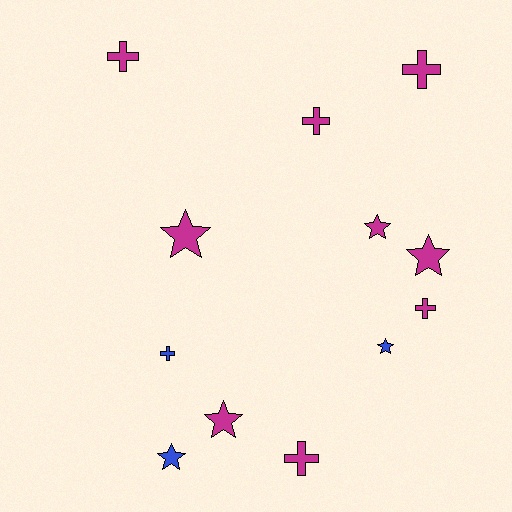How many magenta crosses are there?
There are 5 magenta crosses.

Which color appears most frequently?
Magenta, with 9 objects.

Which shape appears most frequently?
Cross, with 6 objects.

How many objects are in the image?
There are 12 objects.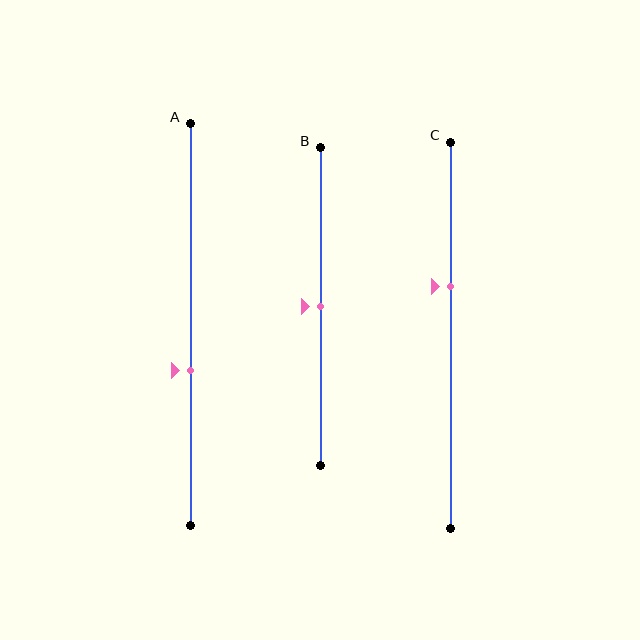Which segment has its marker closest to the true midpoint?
Segment B has its marker closest to the true midpoint.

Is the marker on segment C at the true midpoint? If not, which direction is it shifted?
No, the marker on segment C is shifted upward by about 13% of the segment length.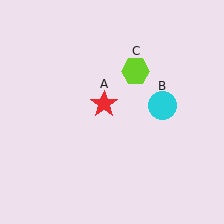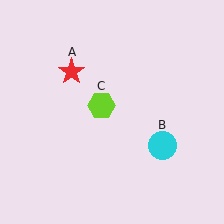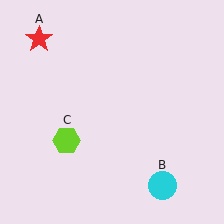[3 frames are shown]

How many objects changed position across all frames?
3 objects changed position: red star (object A), cyan circle (object B), lime hexagon (object C).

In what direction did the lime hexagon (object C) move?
The lime hexagon (object C) moved down and to the left.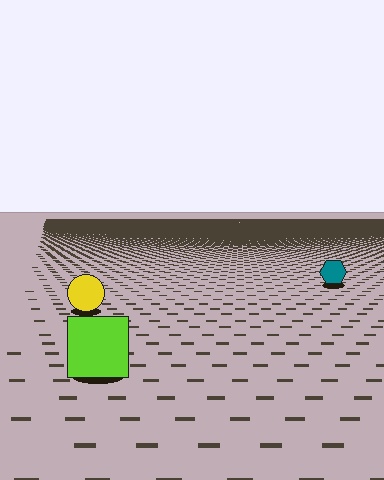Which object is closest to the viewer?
The lime square is closest. The texture marks near it are larger and more spread out.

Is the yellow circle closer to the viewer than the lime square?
No. The lime square is closer — you can tell from the texture gradient: the ground texture is coarser near it.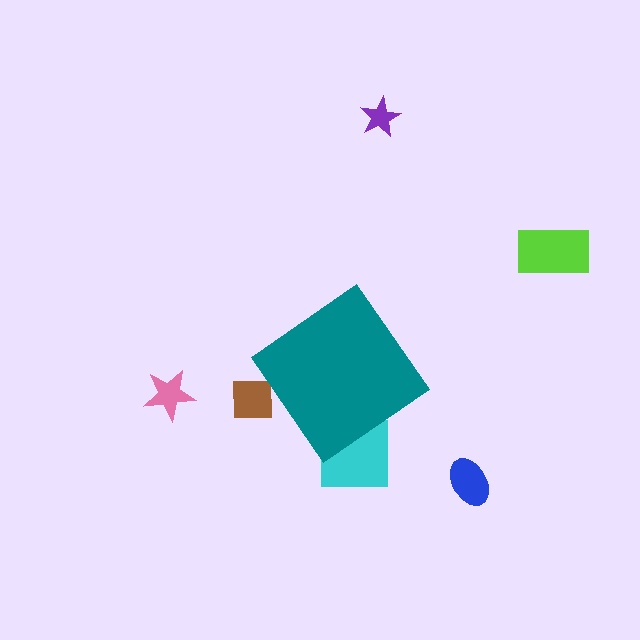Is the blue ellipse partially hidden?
No, the blue ellipse is fully visible.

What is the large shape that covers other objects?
A teal diamond.